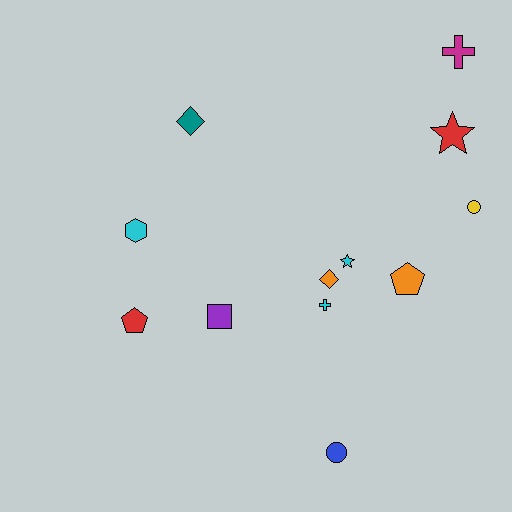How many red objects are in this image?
There are 2 red objects.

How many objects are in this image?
There are 12 objects.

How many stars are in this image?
There are 2 stars.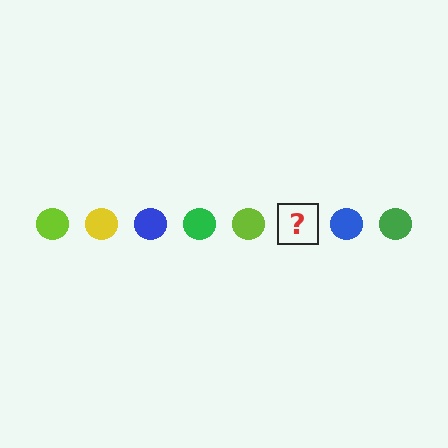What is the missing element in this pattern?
The missing element is a yellow circle.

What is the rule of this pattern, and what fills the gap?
The rule is that the pattern cycles through lime, yellow, blue, green circles. The gap should be filled with a yellow circle.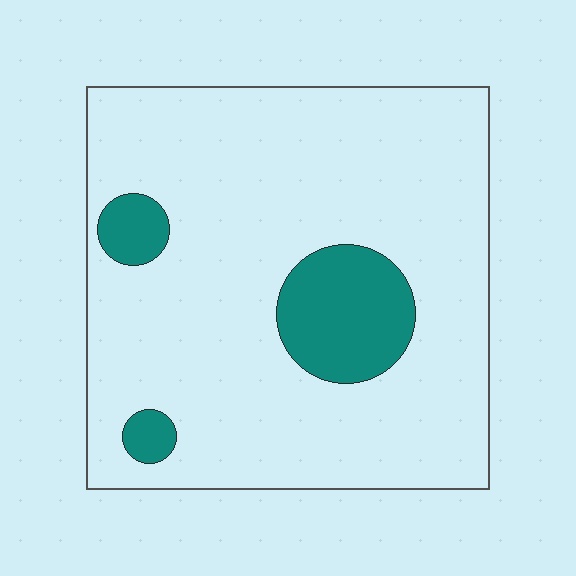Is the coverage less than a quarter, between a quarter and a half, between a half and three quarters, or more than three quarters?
Less than a quarter.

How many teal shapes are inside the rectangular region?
3.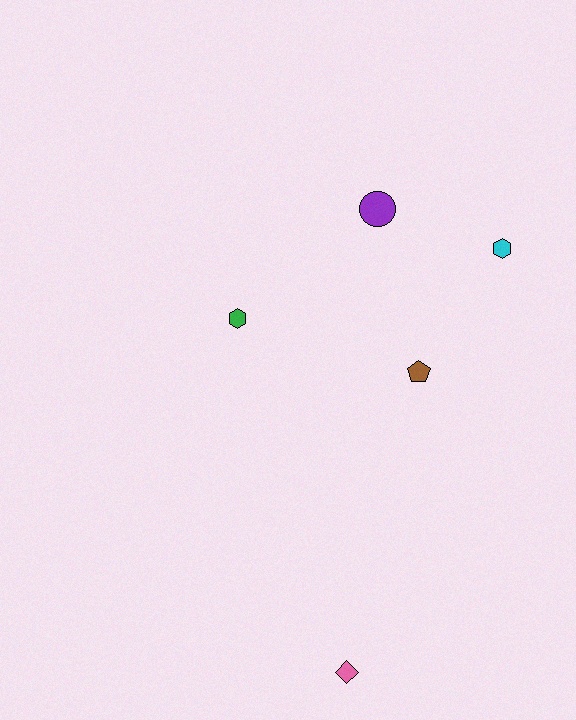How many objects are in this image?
There are 5 objects.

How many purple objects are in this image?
There is 1 purple object.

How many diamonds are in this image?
There is 1 diamond.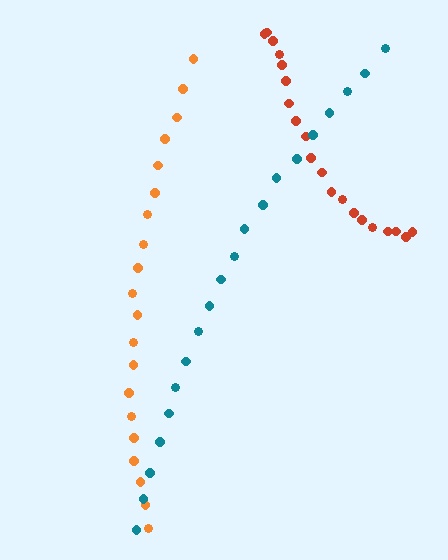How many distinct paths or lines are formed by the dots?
There are 3 distinct paths.